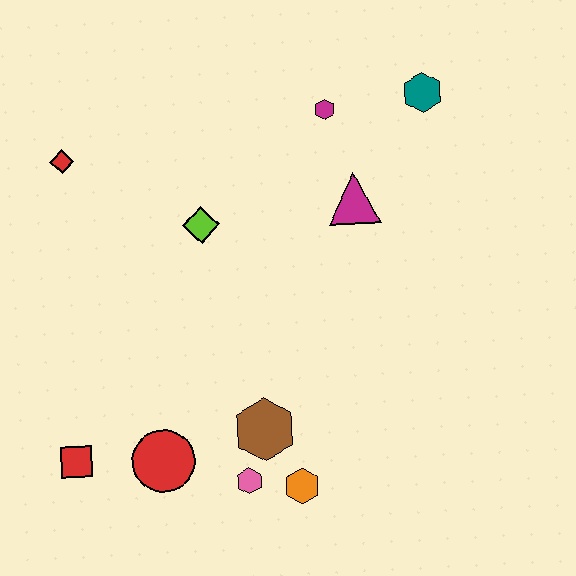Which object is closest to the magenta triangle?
The magenta hexagon is closest to the magenta triangle.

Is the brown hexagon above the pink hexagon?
Yes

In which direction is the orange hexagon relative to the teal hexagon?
The orange hexagon is below the teal hexagon.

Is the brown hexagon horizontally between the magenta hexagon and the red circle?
Yes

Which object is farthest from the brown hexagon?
The teal hexagon is farthest from the brown hexagon.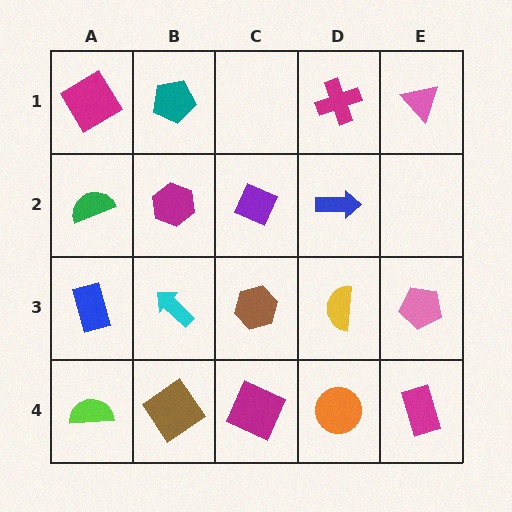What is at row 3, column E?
A pink pentagon.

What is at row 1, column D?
A magenta cross.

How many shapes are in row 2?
4 shapes.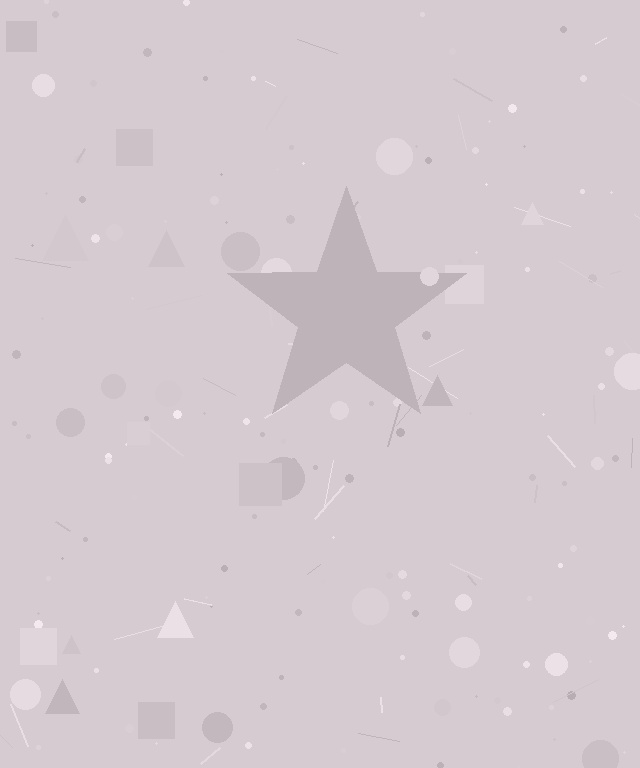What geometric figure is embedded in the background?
A star is embedded in the background.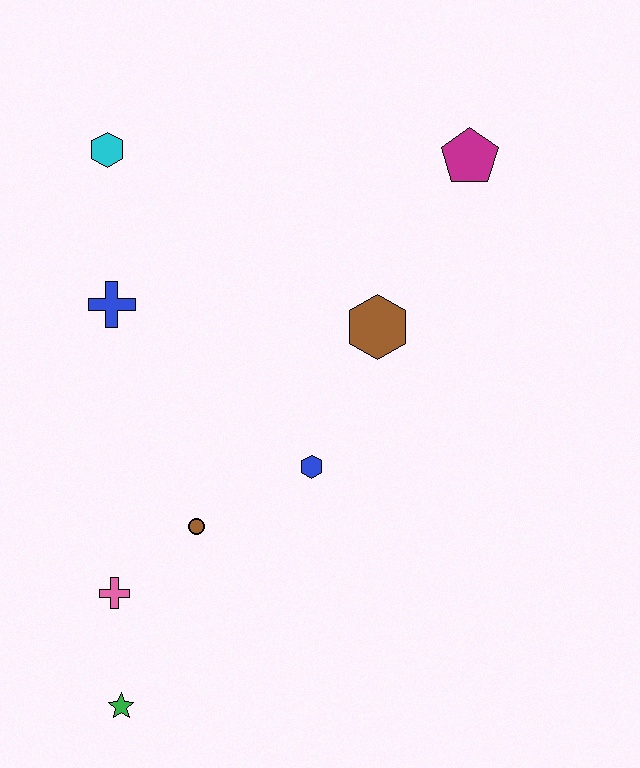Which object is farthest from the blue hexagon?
The cyan hexagon is farthest from the blue hexagon.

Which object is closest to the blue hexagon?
The brown circle is closest to the blue hexagon.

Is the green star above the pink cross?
No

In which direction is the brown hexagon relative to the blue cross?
The brown hexagon is to the right of the blue cross.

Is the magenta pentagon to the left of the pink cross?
No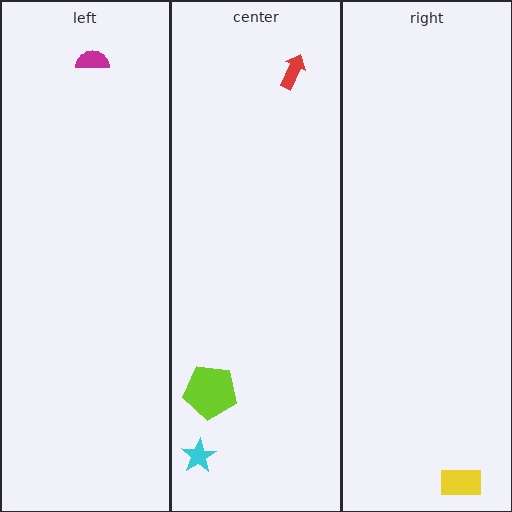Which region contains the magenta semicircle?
The left region.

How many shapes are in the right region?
1.